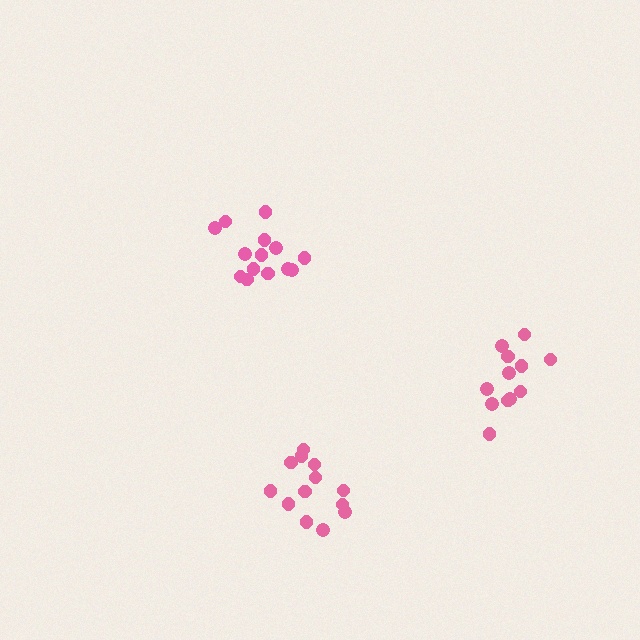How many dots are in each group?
Group 1: 13 dots, Group 2: 14 dots, Group 3: 12 dots (39 total).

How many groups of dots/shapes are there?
There are 3 groups.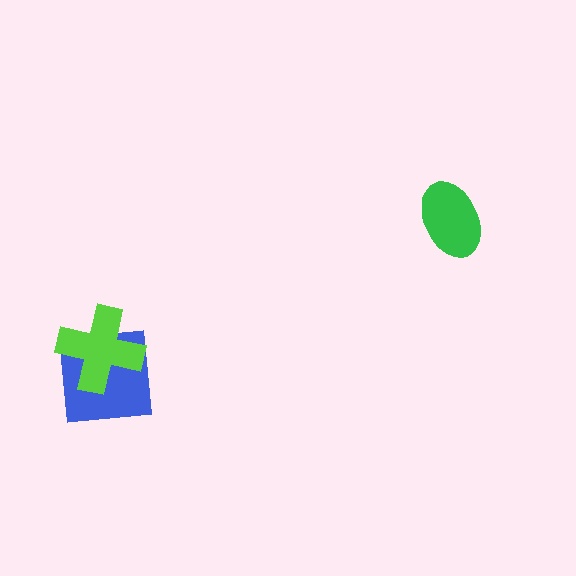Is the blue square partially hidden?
Yes, it is partially covered by another shape.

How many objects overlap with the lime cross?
1 object overlaps with the lime cross.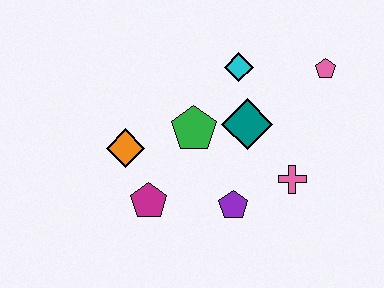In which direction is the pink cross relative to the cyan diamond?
The pink cross is below the cyan diamond.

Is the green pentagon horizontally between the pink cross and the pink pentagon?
No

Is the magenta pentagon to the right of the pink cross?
No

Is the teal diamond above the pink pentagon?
No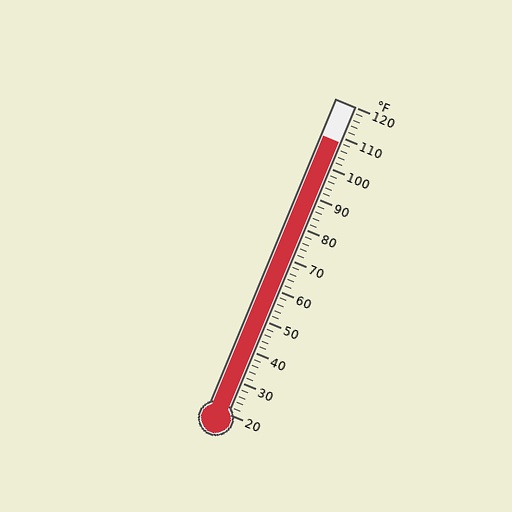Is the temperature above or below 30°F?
The temperature is above 30°F.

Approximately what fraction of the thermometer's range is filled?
The thermometer is filled to approximately 90% of its range.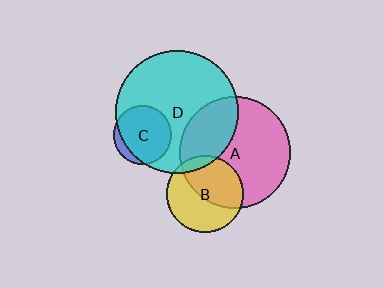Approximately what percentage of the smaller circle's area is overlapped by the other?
Approximately 90%.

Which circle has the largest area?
Circle D (cyan).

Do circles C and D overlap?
Yes.